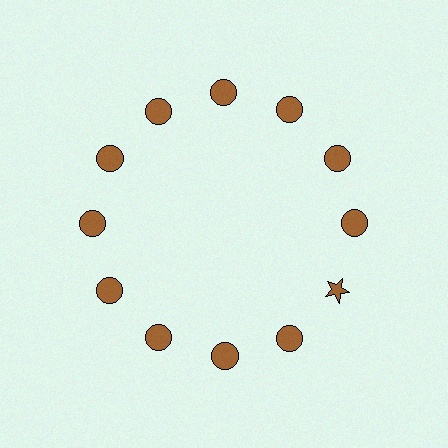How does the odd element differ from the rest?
It has a different shape: star instead of circle.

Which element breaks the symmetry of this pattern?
The brown star at roughly the 4 o'clock position breaks the symmetry. All other shapes are brown circles.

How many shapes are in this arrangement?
There are 12 shapes arranged in a ring pattern.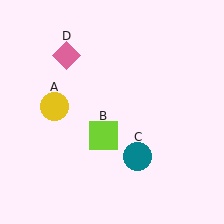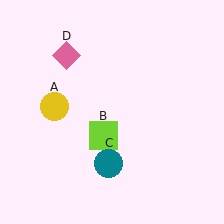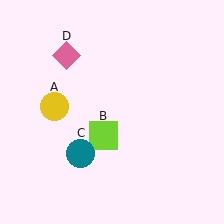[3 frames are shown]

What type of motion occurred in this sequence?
The teal circle (object C) rotated clockwise around the center of the scene.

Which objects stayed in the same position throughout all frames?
Yellow circle (object A) and lime square (object B) and pink diamond (object D) remained stationary.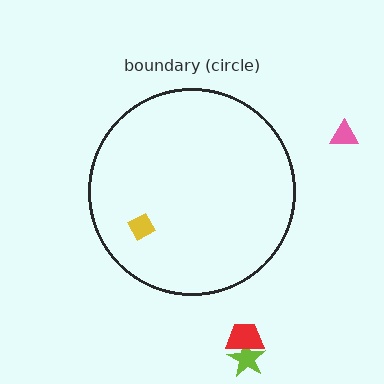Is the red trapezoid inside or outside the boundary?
Outside.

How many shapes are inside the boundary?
1 inside, 3 outside.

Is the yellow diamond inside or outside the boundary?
Inside.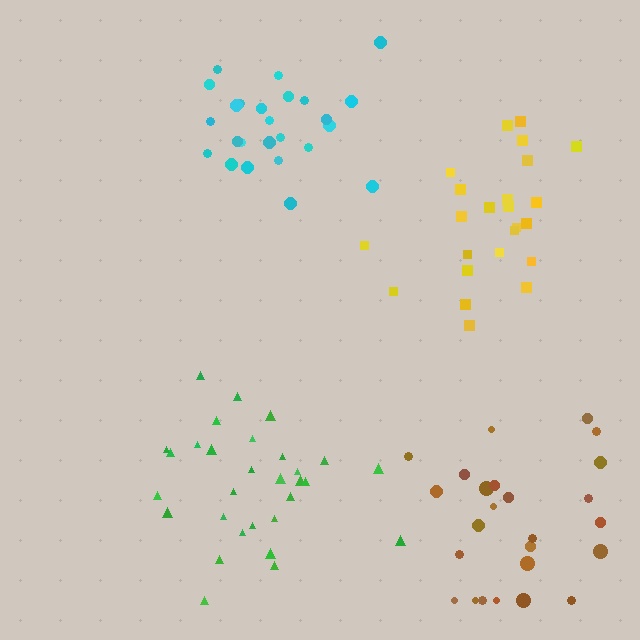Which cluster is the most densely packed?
Cyan.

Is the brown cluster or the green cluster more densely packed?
Green.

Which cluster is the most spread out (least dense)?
Yellow.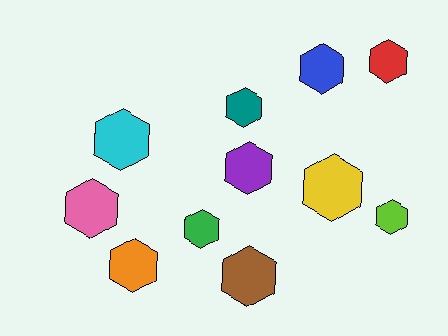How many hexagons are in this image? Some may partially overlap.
There are 11 hexagons.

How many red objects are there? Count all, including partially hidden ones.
There is 1 red object.